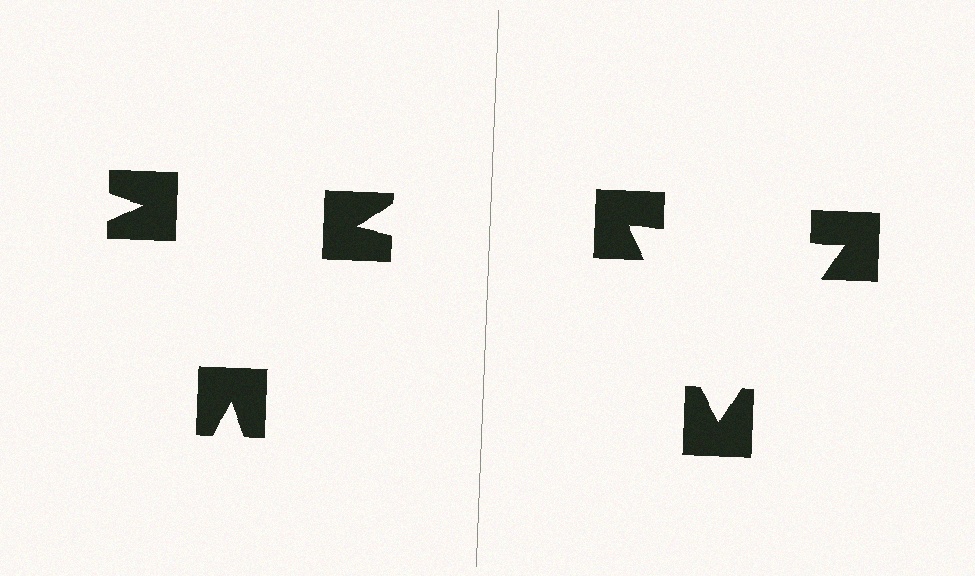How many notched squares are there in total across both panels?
6 — 3 on each side.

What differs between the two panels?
The notched squares are positioned identically on both sides; only the wedge orientations differ. On the right they align to a triangle; on the left they are misaligned.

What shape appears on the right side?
An illusory triangle.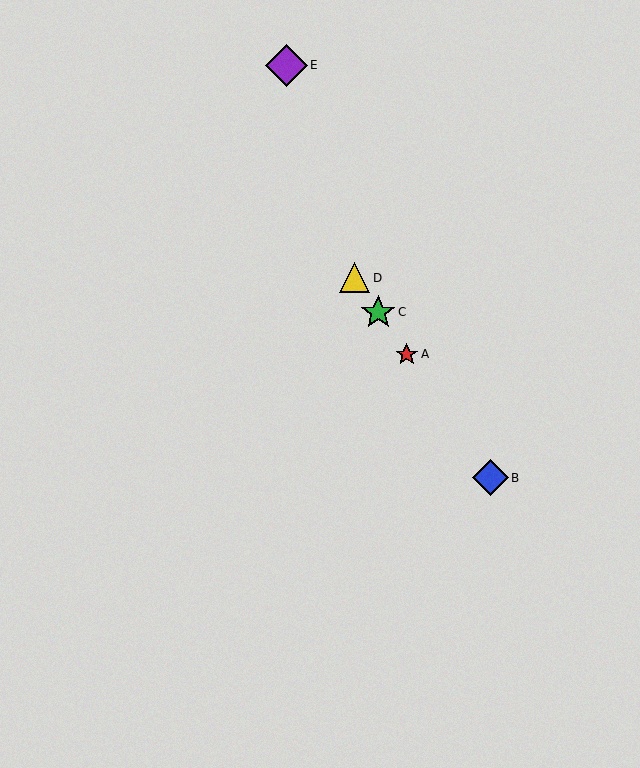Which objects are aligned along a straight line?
Objects A, B, C, D are aligned along a straight line.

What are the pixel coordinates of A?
Object A is at (407, 354).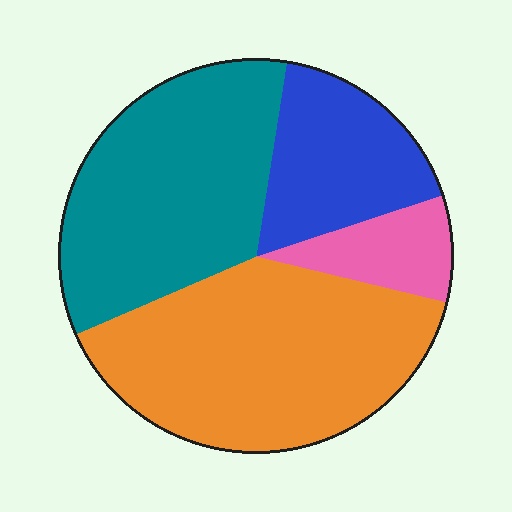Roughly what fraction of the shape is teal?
Teal covers about 35% of the shape.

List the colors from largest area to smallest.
From largest to smallest: orange, teal, blue, pink.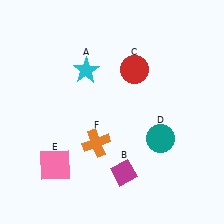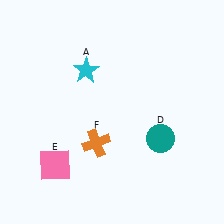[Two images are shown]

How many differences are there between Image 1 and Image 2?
There are 2 differences between the two images.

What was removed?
The magenta diamond (B), the red circle (C) were removed in Image 2.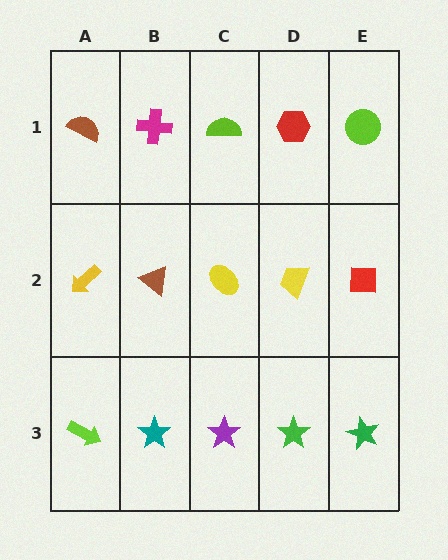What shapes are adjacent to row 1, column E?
A red square (row 2, column E), a red hexagon (row 1, column D).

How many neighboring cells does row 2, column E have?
3.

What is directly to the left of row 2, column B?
A yellow arrow.